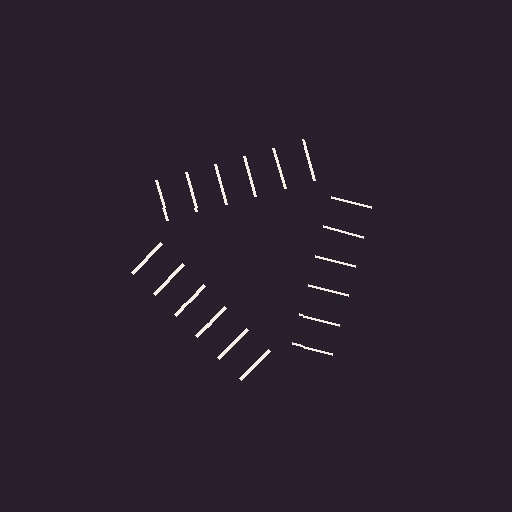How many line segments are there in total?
18 — 6 along each of the 3 edges.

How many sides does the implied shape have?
3 sides — the line-ends trace a triangle.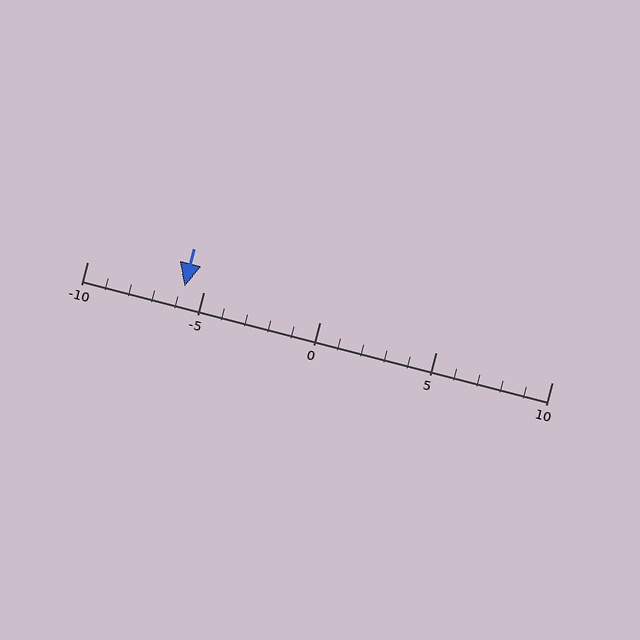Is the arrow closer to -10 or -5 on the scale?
The arrow is closer to -5.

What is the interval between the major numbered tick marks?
The major tick marks are spaced 5 units apart.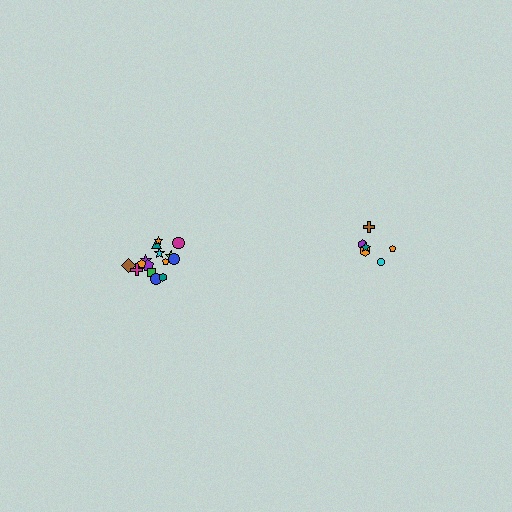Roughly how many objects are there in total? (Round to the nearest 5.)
Roughly 20 objects in total.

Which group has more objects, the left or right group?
The left group.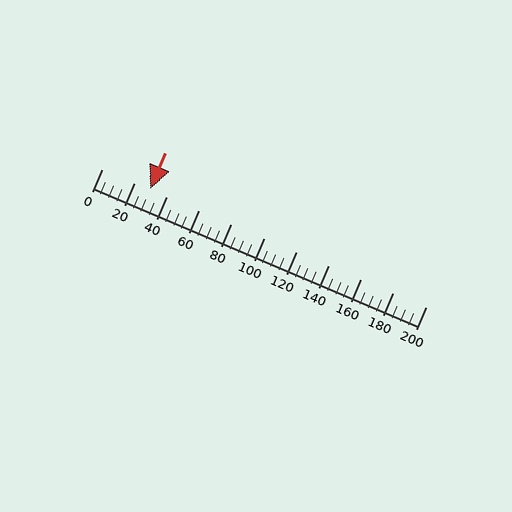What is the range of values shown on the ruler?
The ruler shows values from 0 to 200.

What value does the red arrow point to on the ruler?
The red arrow points to approximately 30.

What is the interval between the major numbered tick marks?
The major tick marks are spaced 20 units apart.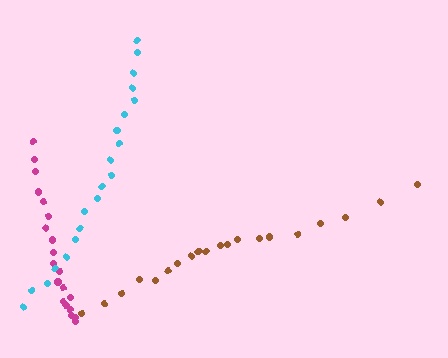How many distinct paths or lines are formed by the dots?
There are 3 distinct paths.